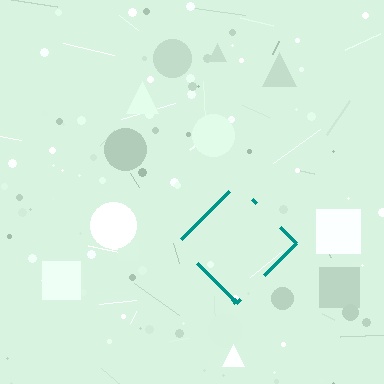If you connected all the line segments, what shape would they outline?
They would outline a diamond.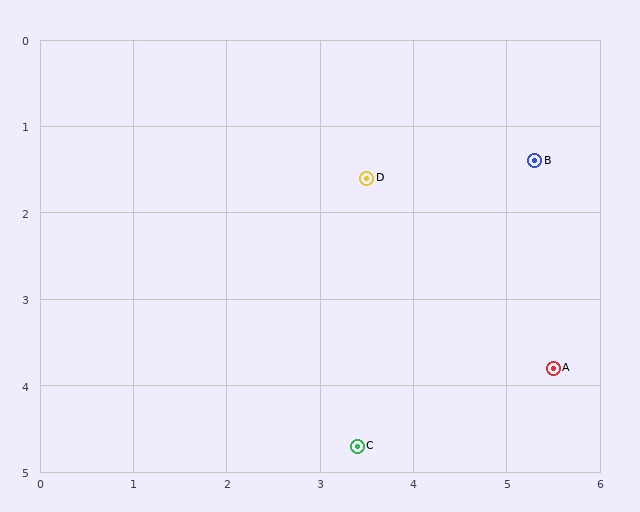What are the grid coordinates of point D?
Point D is at approximately (3.5, 1.6).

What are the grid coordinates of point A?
Point A is at approximately (5.5, 3.8).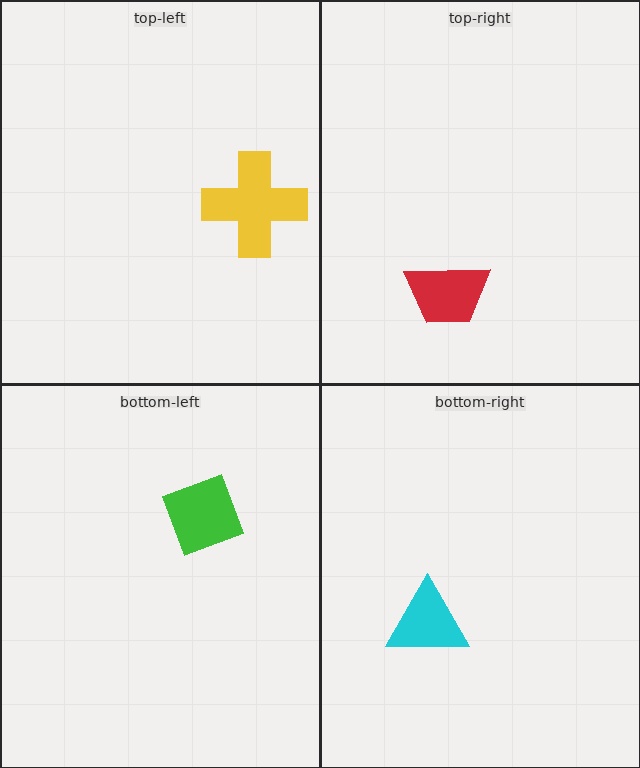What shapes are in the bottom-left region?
The green diamond.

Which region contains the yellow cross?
The top-left region.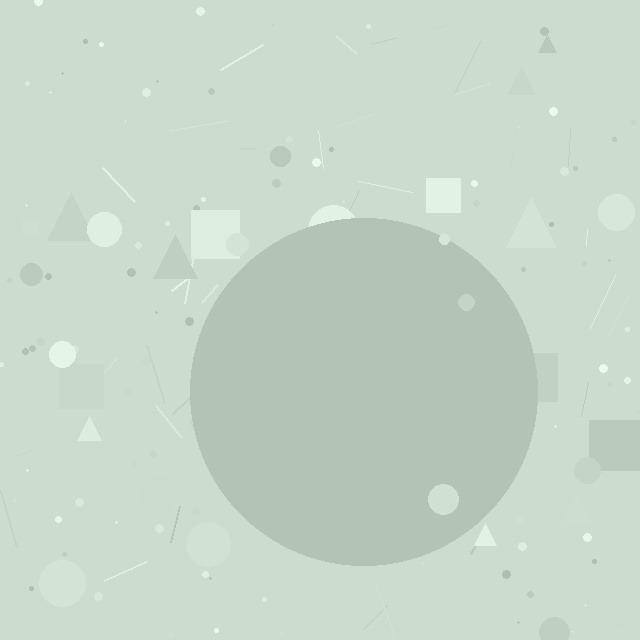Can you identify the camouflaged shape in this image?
The camouflaged shape is a circle.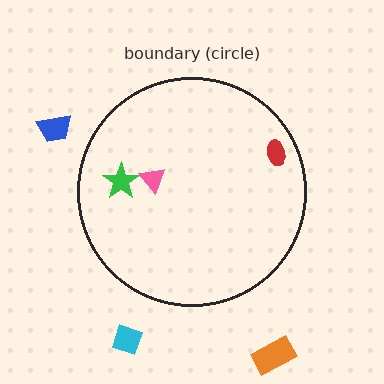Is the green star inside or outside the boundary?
Inside.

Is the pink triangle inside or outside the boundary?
Inside.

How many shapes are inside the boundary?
3 inside, 3 outside.